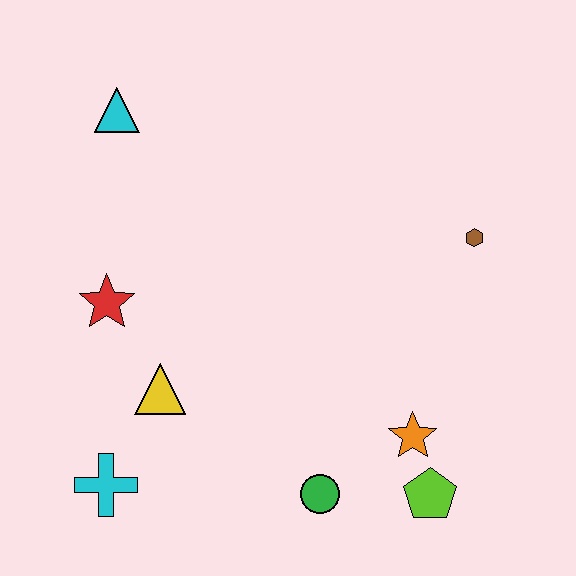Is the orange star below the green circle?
No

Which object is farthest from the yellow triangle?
The brown hexagon is farthest from the yellow triangle.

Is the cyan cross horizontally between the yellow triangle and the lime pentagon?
No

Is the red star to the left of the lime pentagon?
Yes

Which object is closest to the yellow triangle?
The red star is closest to the yellow triangle.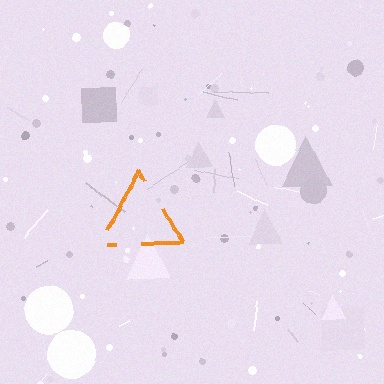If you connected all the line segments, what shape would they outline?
They would outline a triangle.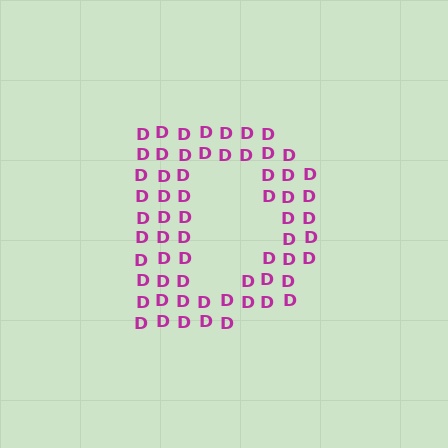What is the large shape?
The large shape is the letter D.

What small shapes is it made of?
It is made of small letter D's.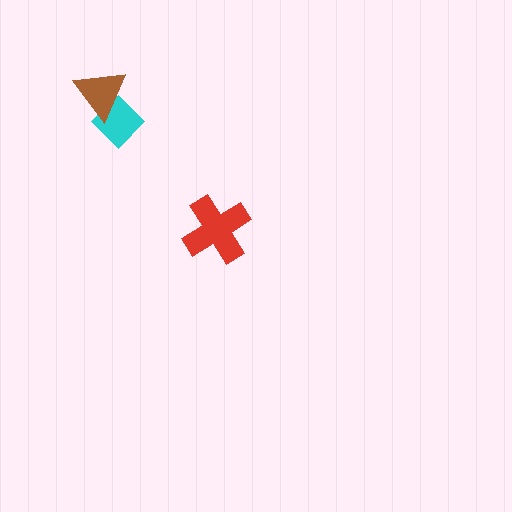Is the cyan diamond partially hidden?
Yes, it is partially covered by another shape.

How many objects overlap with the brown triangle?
1 object overlaps with the brown triangle.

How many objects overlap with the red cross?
0 objects overlap with the red cross.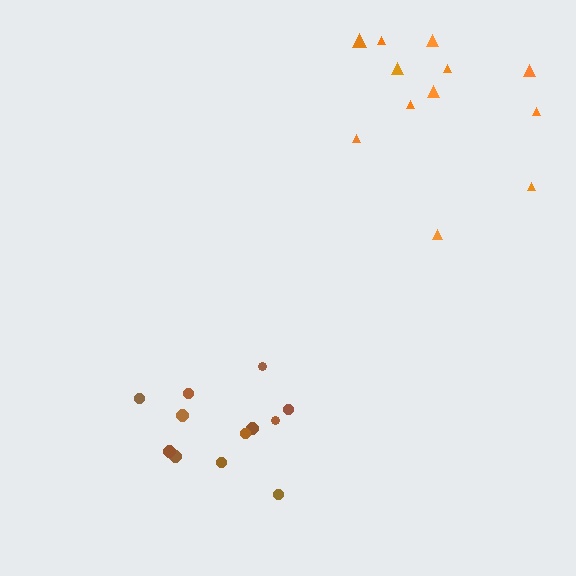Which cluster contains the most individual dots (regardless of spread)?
Brown (12).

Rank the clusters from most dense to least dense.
brown, orange.